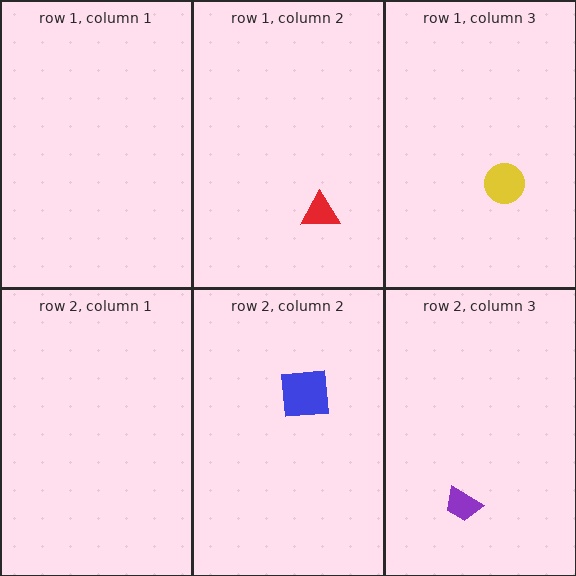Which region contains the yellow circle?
The row 1, column 3 region.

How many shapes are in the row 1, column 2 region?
1.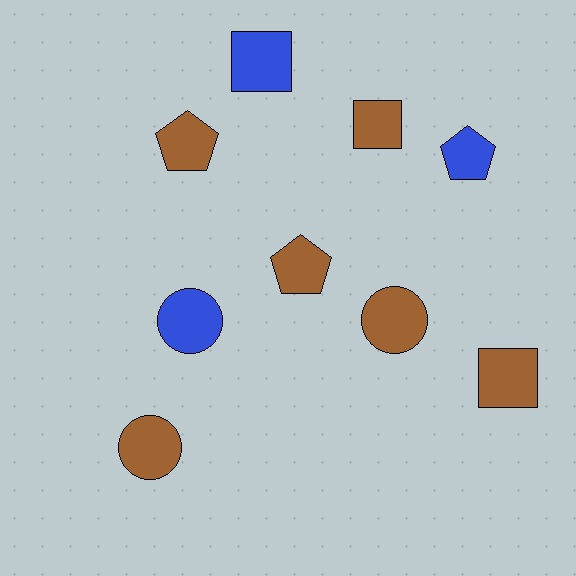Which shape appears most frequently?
Pentagon, with 3 objects.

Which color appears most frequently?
Brown, with 6 objects.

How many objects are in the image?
There are 9 objects.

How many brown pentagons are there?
There are 2 brown pentagons.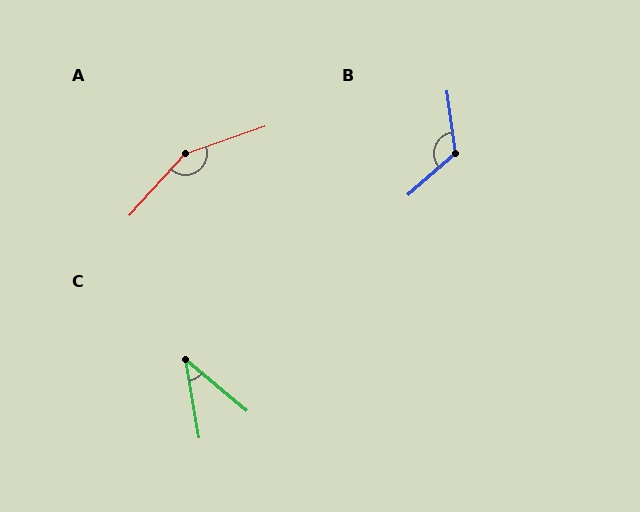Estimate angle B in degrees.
Approximately 123 degrees.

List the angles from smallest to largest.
C (40°), B (123°), A (151°).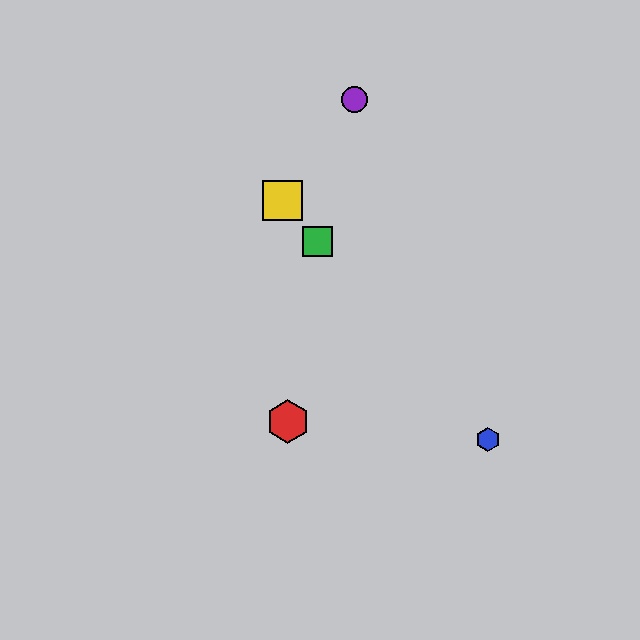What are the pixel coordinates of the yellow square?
The yellow square is at (282, 200).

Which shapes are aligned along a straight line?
The blue hexagon, the green square, the yellow square are aligned along a straight line.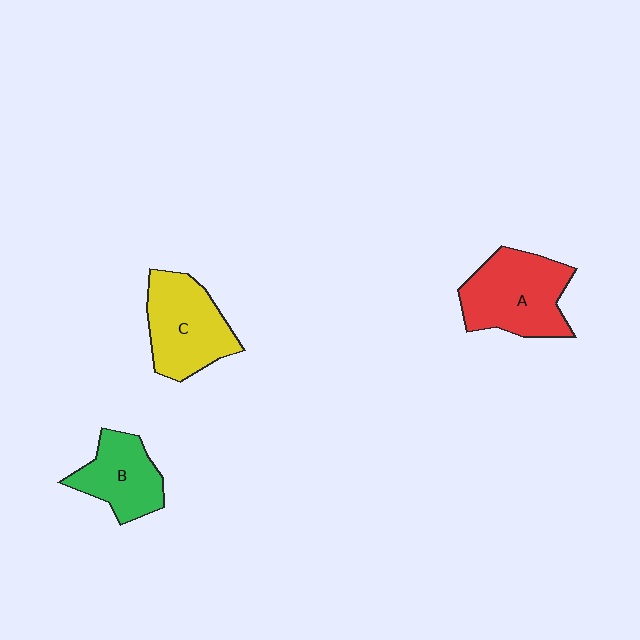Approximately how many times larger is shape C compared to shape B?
Approximately 1.3 times.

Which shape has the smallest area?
Shape B (green).